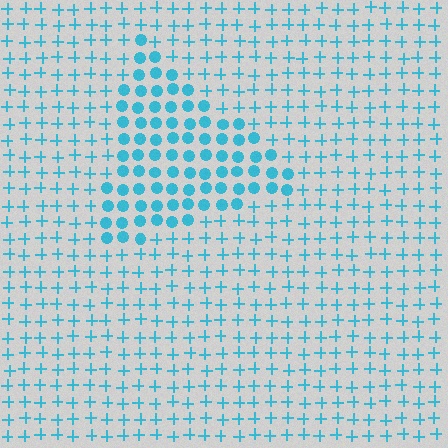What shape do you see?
I see a triangle.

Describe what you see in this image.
The image is filled with small cyan elements arranged in a uniform grid. A triangle-shaped region contains circles, while the surrounding area contains plus signs. The boundary is defined purely by the change in element shape.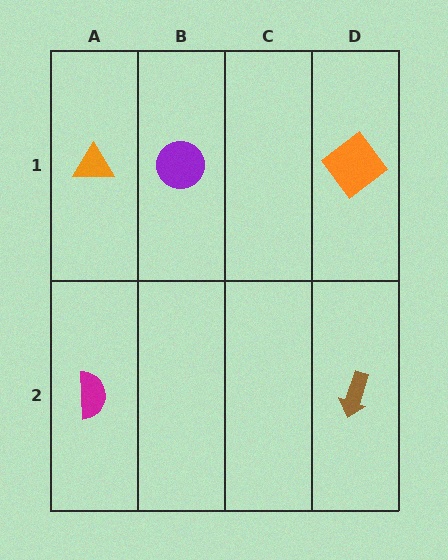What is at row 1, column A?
An orange triangle.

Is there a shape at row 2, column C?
No, that cell is empty.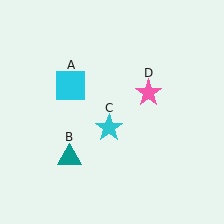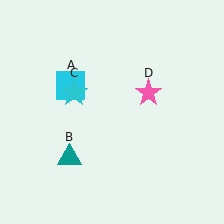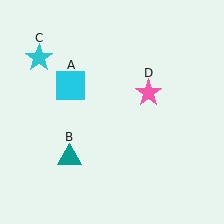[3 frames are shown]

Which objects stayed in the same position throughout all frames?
Cyan square (object A) and teal triangle (object B) and pink star (object D) remained stationary.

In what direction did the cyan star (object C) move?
The cyan star (object C) moved up and to the left.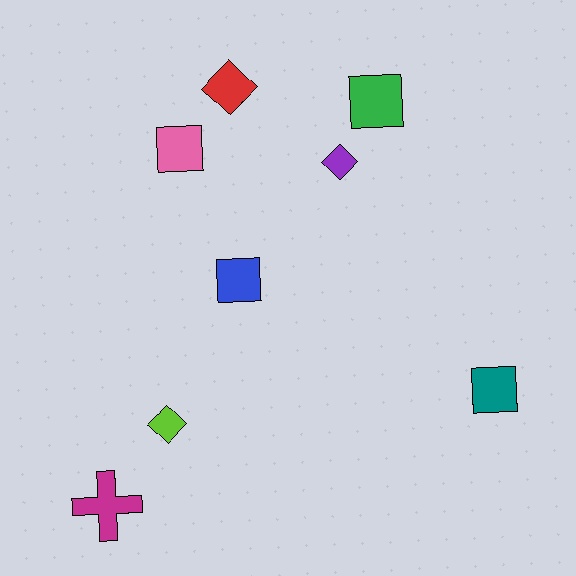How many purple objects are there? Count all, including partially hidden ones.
There is 1 purple object.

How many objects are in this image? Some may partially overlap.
There are 8 objects.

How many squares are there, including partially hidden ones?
There are 4 squares.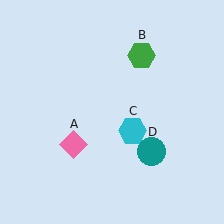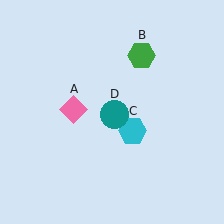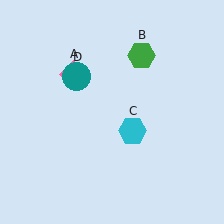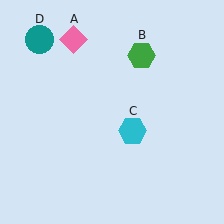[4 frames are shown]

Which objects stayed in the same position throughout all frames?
Green hexagon (object B) and cyan hexagon (object C) remained stationary.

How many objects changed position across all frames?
2 objects changed position: pink diamond (object A), teal circle (object D).